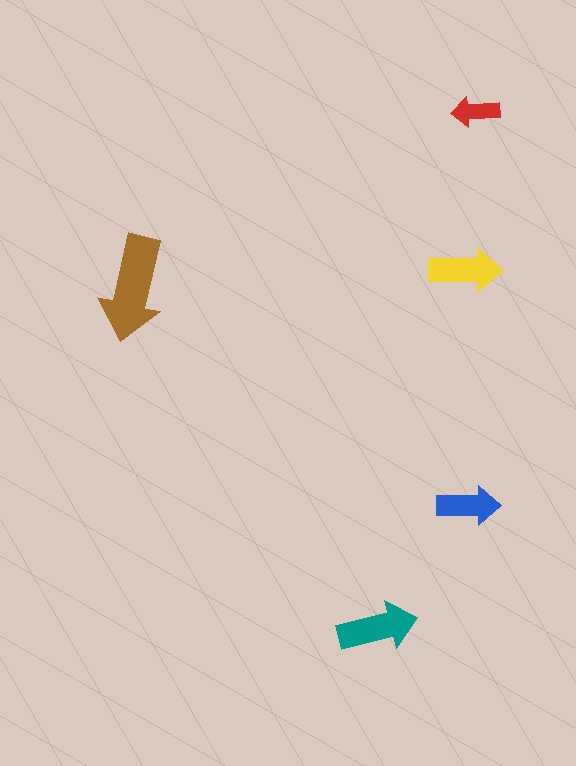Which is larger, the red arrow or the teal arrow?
The teal one.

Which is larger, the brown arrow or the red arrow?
The brown one.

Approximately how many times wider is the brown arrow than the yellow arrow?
About 1.5 times wider.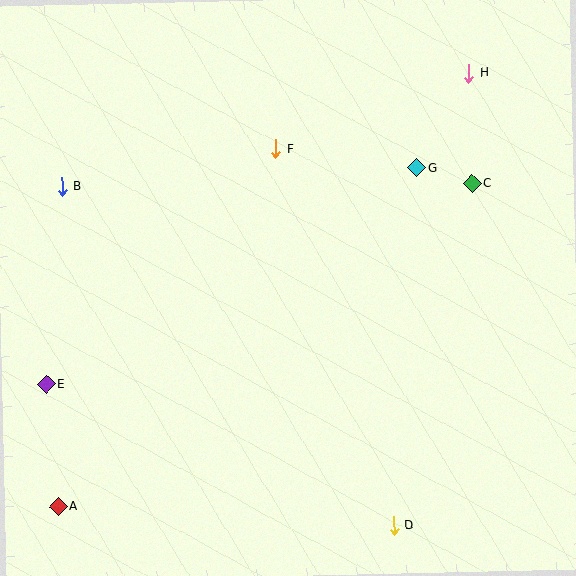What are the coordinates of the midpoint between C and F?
The midpoint between C and F is at (374, 166).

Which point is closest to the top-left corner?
Point B is closest to the top-left corner.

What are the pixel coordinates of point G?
Point G is at (417, 168).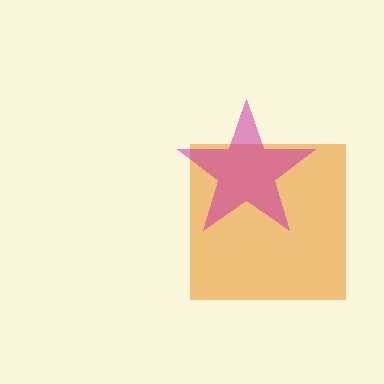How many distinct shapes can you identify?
There are 2 distinct shapes: an orange square, a magenta star.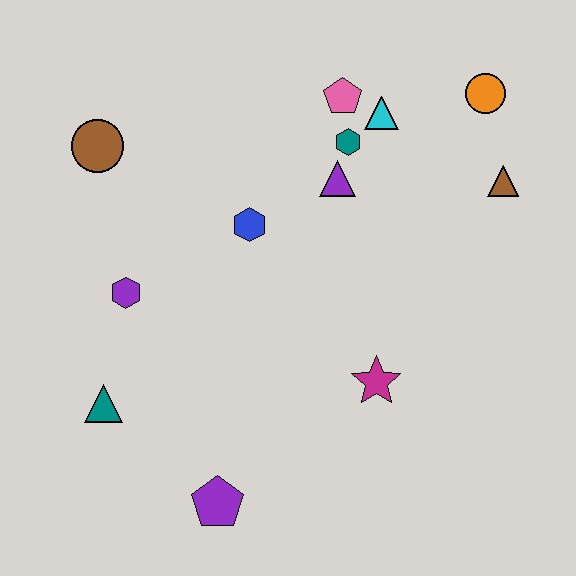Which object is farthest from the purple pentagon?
The orange circle is farthest from the purple pentagon.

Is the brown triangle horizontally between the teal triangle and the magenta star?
No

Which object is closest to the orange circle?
The brown triangle is closest to the orange circle.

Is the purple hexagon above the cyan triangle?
No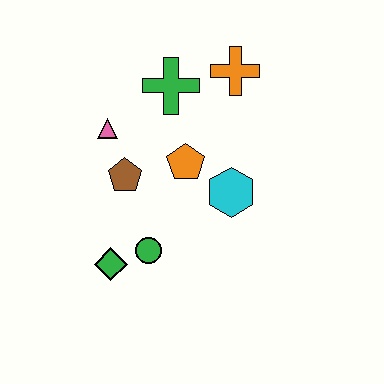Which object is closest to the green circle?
The green diamond is closest to the green circle.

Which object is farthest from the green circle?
The orange cross is farthest from the green circle.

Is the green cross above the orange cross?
No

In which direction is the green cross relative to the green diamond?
The green cross is above the green diamond.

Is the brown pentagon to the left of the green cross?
Yes